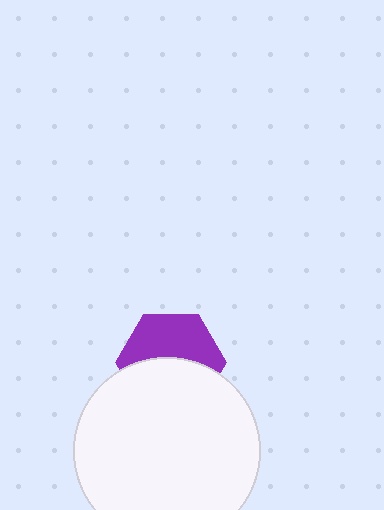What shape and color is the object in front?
The object in front is a white circle.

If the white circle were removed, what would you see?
You would see the complete purple hexagon.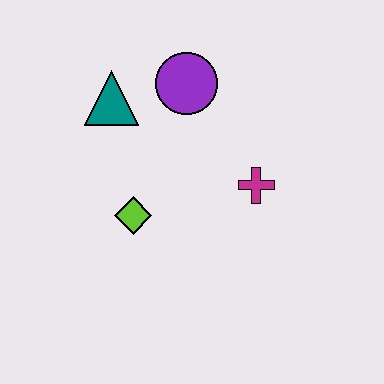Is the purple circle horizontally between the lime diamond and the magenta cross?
Yes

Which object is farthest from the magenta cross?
The teal triangle is farthest from the magenta cross.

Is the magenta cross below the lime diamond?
No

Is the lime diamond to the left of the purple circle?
Yes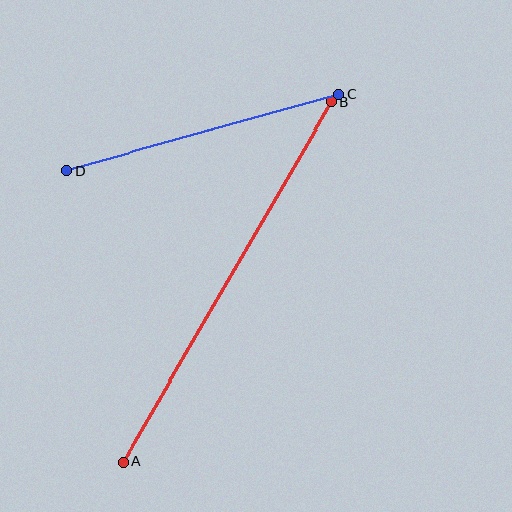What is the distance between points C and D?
The distance is approximately 283 pixels.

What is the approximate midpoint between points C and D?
The midpoint is at approximately (203, 132) pixels.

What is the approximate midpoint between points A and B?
The midpoint is at approximately (227, 282) pixels.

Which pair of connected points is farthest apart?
Points A and B are farthest apart.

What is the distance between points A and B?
The distance is approximately 416 pixels.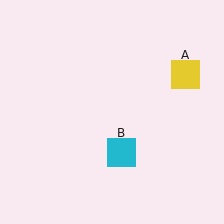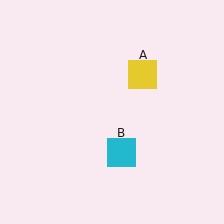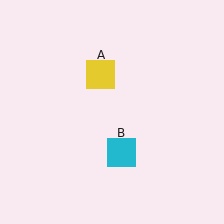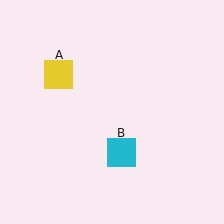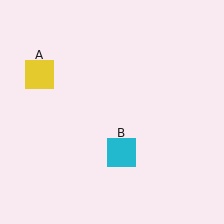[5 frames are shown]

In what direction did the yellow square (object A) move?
The yellow square (object A) moved left.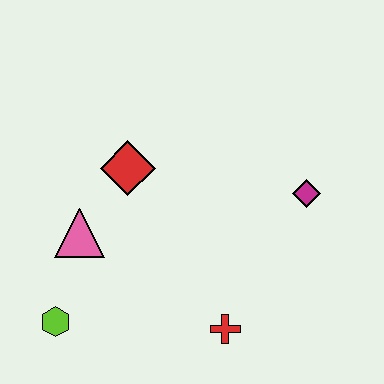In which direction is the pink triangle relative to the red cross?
The pink triangle is to the left of the red cross.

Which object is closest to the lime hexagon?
The pink triangle is closest to the lime hexagon.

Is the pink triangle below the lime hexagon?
No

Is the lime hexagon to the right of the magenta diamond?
No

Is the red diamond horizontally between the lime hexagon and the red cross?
Yes